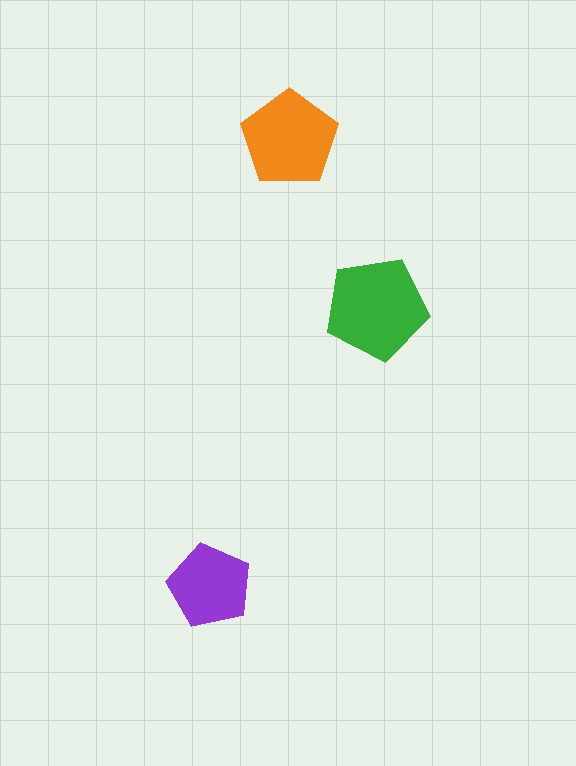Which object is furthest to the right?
The green pentagon is rightmost.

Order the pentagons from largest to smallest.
the green one, the orange one, the purple one.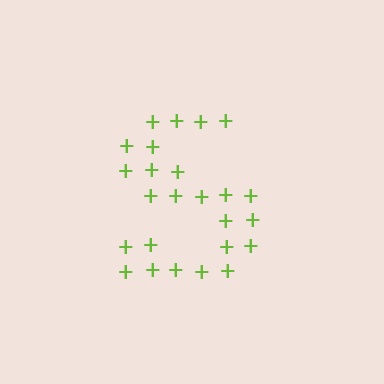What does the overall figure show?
The overall figure shows the letter S.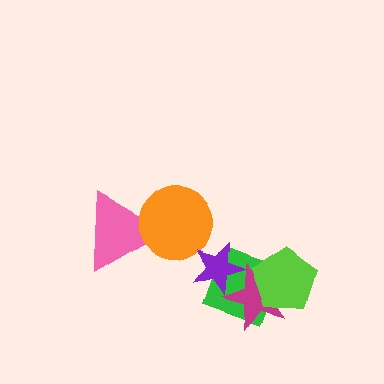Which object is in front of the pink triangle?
The orange circle is in front of the pink triangle.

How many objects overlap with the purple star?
2 objects overlap with the purple star.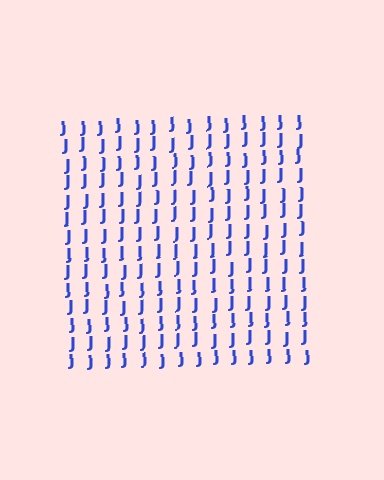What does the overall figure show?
The overall figure shows a square.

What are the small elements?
The small elements are letter J's.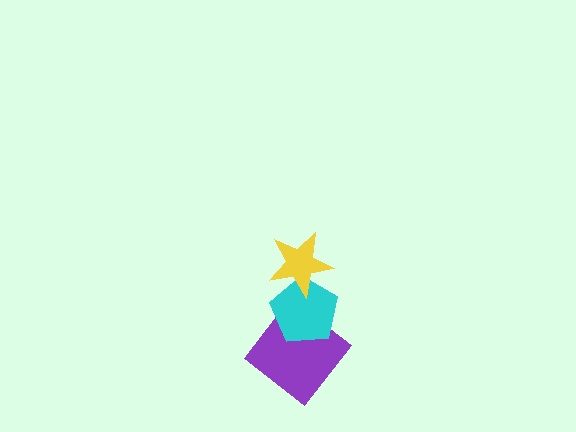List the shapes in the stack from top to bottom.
From top to bottom: the yellow star, the cyan pentagon, the purple diamond.